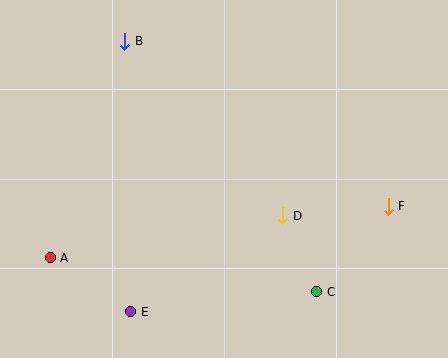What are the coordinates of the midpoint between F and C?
The midpoint between F and C is at (352, 249).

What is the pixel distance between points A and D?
The distance between A and D is 236 pixels.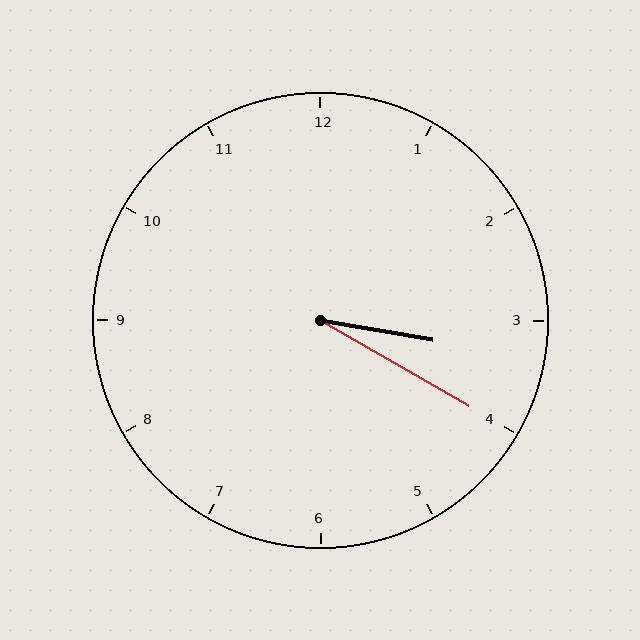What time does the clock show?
3:20.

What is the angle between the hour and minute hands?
Approximately 20 degrees.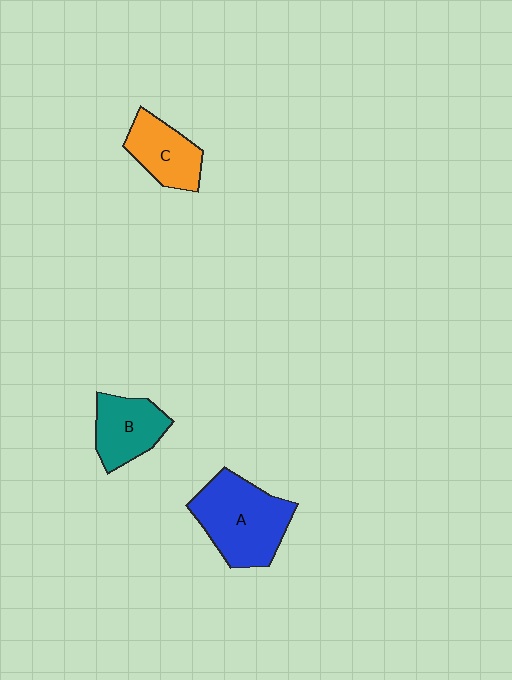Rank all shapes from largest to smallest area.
From largest to smallest: A (blue), B (teal), C (orange).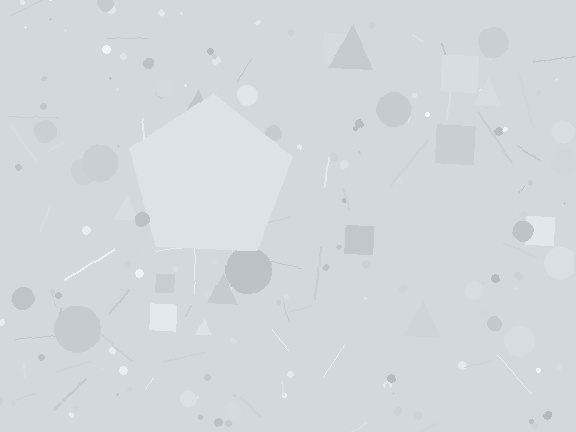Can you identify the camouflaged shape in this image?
The camouflaged shape is a pentagon.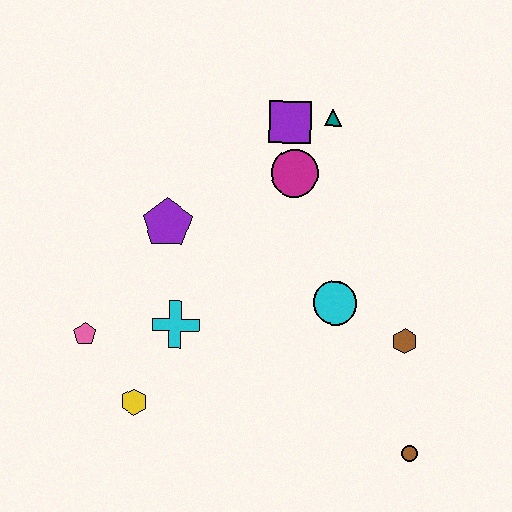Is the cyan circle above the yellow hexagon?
Yes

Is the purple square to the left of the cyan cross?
No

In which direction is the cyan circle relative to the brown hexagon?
The cyan circle is to the left of the brown hexagon.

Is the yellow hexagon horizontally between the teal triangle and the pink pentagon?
Yes